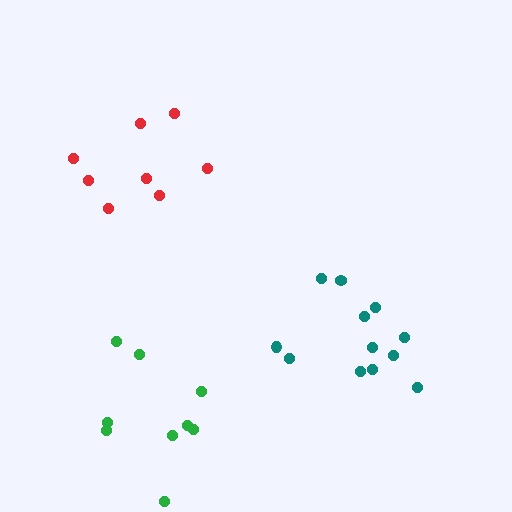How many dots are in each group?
Group 1: 8 dots, Group 2: 12 dots, Group 3: 9 dots (29 total).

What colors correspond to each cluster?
The clusters are colored: red, teal, green.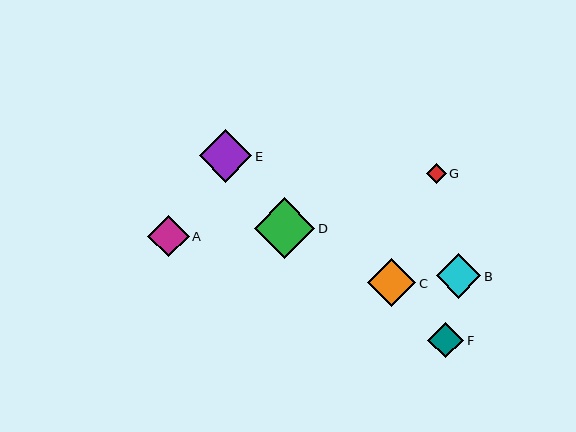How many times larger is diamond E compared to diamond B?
Diamond E is approximately 1.2 times the size of diamond B.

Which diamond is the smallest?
Diamond G is the smallest with a size of approximately 20 pixels.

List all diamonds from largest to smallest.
From largest to smallest: D, E, C, B, A, F, G.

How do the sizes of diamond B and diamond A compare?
Diamond B and diamond A are approximately the same size.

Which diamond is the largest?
Diamond D is the largest with a size of approximately 60 pixels.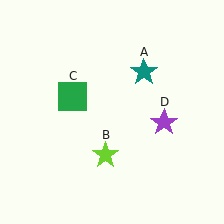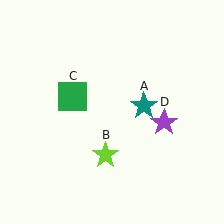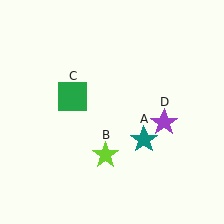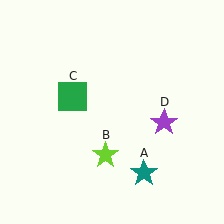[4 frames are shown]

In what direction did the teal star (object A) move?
The teal star (object A) moved down.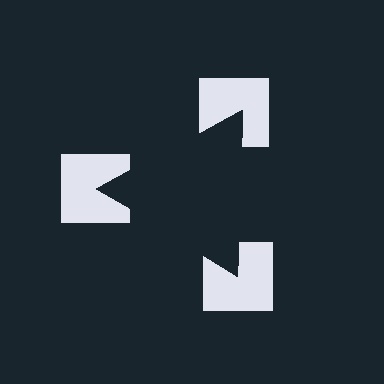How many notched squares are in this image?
There are 3 — one at each vertex of the illusory triangle.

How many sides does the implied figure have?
3 sides.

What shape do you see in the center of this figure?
An illusory triangle — its edges are inferred from the aligned wedge cuts in the notched squares, not physically drawn.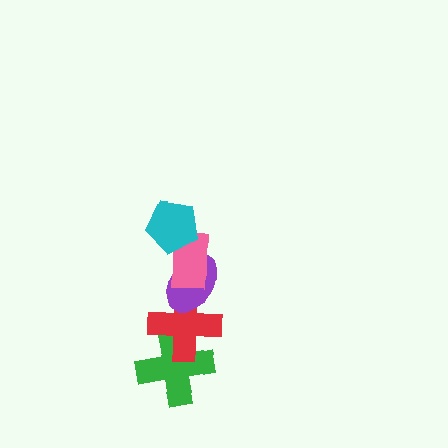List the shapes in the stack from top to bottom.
From top to bottom: the cyan pentagon, the pink rectangle, the purple ellipse, the red cross, the green cross.